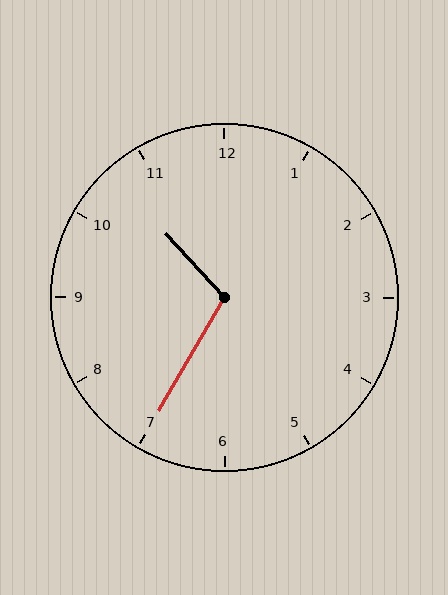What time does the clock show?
10:35.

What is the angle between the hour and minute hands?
Approximately 108 degrees.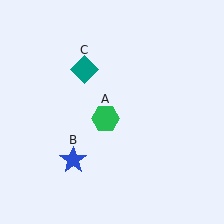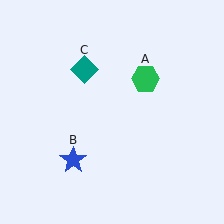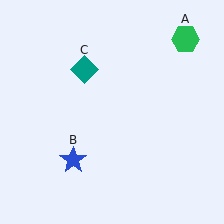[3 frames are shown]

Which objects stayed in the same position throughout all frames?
Blue star (object B) and teal diamond (object C) remained stationary.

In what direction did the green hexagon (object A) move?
The green hexagon (object A) moved up and to the right.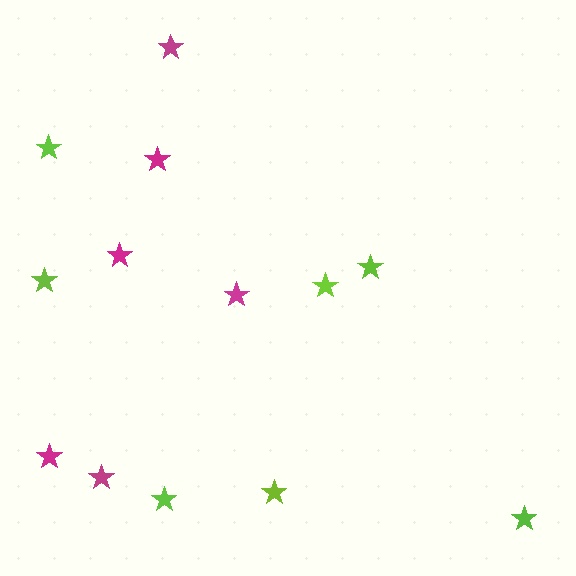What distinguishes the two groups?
There are 2 groups: one group of lime stars (7) and one group of magenta stars (6).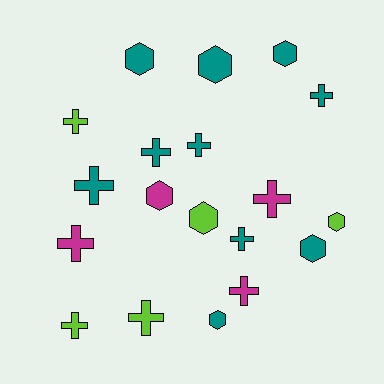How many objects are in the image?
There are 19 objects.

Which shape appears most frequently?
Cross, with 11 objects.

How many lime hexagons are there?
There are 2 lime hexagons.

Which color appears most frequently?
Teal, with 10 objects.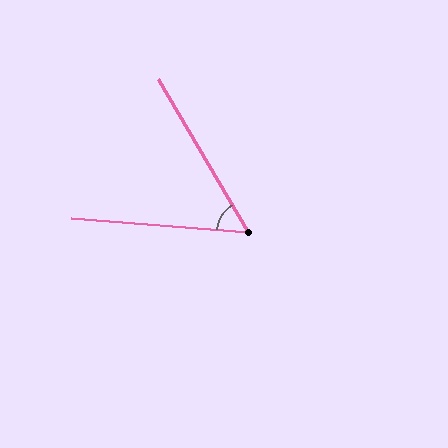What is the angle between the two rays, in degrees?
Approximately 55 degrees.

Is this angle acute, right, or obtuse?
It is acute.